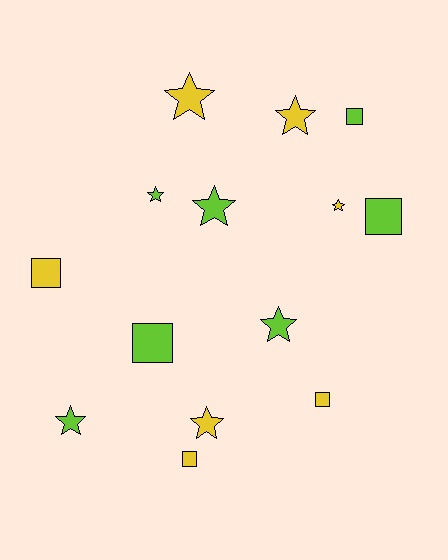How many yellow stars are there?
There are 4 yellow stars.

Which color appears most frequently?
Yellow, with 7 objects.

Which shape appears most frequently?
Star, with 8 objects.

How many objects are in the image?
There are 14 objects.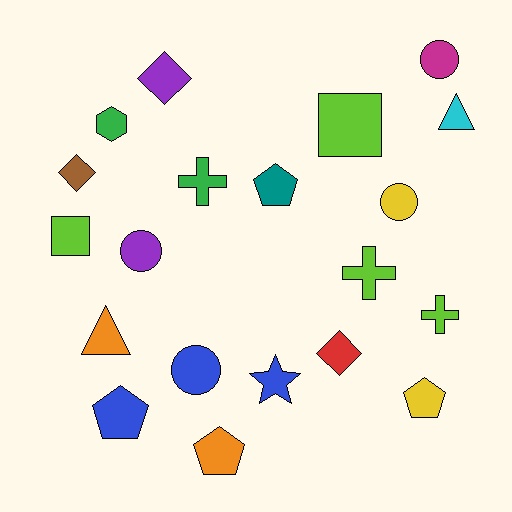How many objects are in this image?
There are 20 objects.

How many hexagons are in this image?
There is 1 hexagon.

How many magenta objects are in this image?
There is 1 magenta object.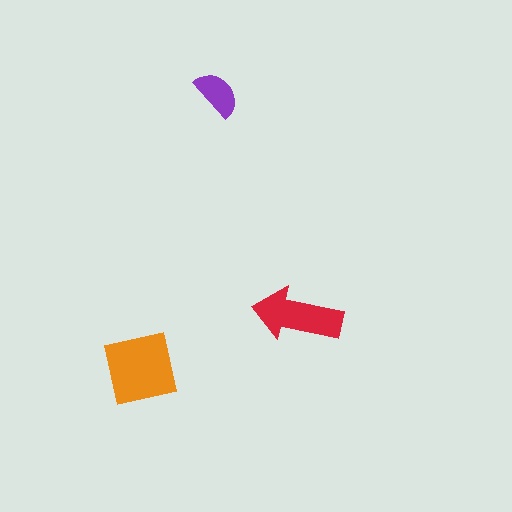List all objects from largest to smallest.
The orange square, the red arrow, the purple semicircle.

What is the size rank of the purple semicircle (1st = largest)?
3rd.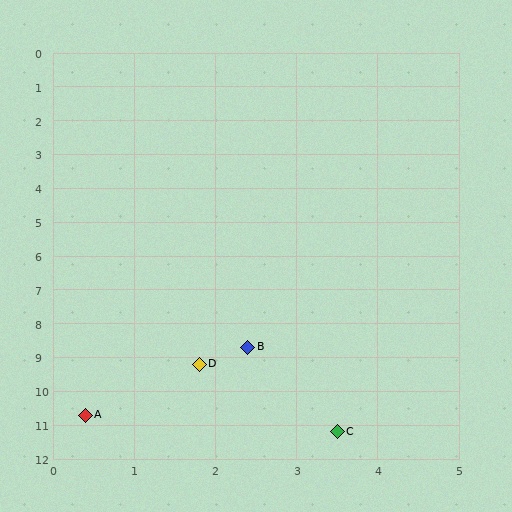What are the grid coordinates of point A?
Point A is at approximately (0.4, 10.7).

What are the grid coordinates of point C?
Point C is at approximately (3.5, 11.2).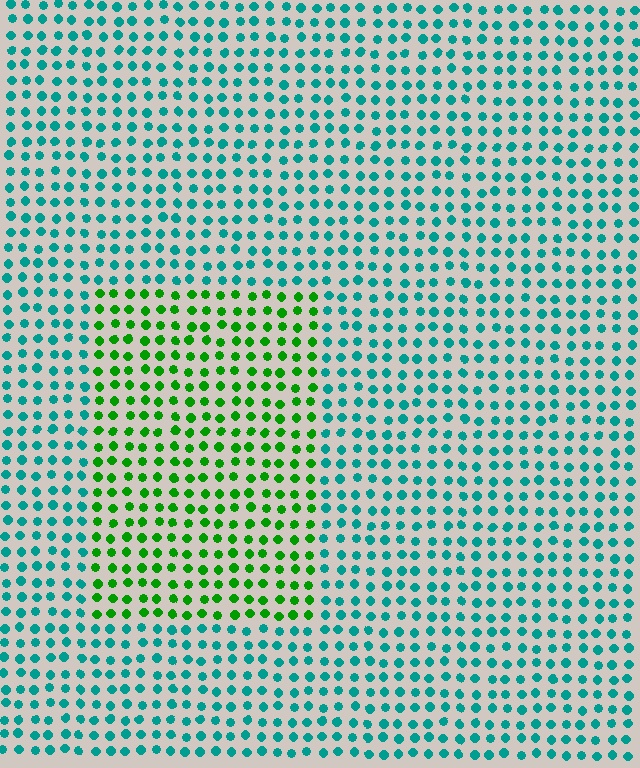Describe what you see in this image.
The image is filled with small teal elements in a uniform arrangement. A rectangle-shaped region is visible where the elements are tinted to a slightly different hue, forming a subtle color boundary.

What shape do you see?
I see a rectangle.